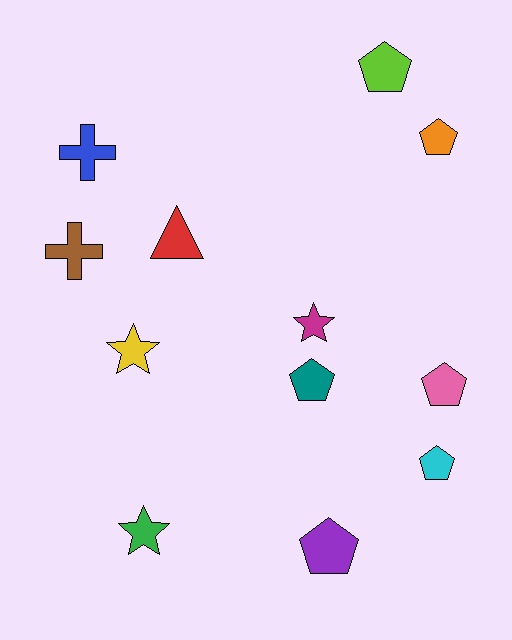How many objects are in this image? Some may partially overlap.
There are 12 objects.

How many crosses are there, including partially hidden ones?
There are 2 crosses.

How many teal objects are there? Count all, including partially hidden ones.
There is 1 teal object.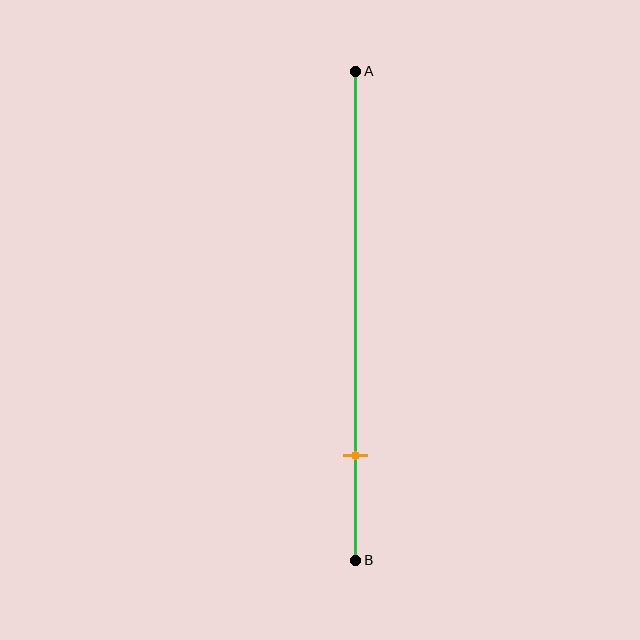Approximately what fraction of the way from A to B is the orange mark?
The orange mark is approximately 80% of the way from A to B.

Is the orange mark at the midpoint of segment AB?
No, the mark is at about 80% from A, not at the 50% midpoint.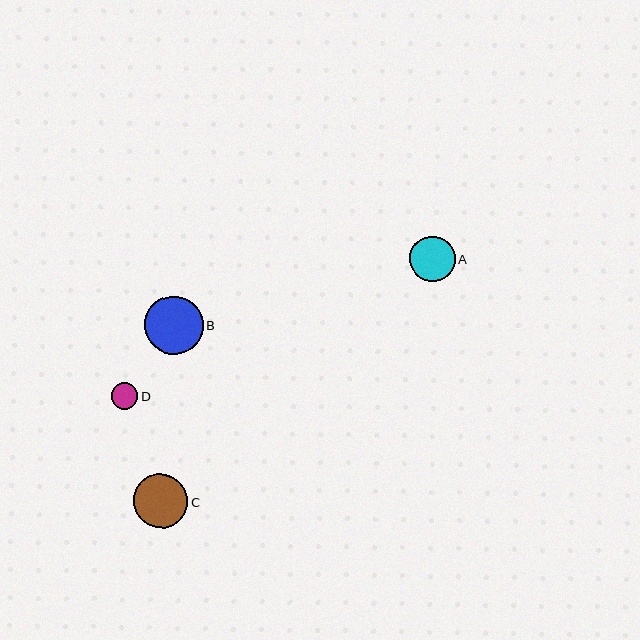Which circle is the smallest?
Circle D is the smallest with a size of approximately 27 pixels.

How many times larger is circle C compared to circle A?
Circle C is approximately 1.2 times the size of circle A.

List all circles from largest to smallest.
From largest to smallest: B, C, A, D.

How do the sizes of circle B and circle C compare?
Circle B and circle C are approximately the same size.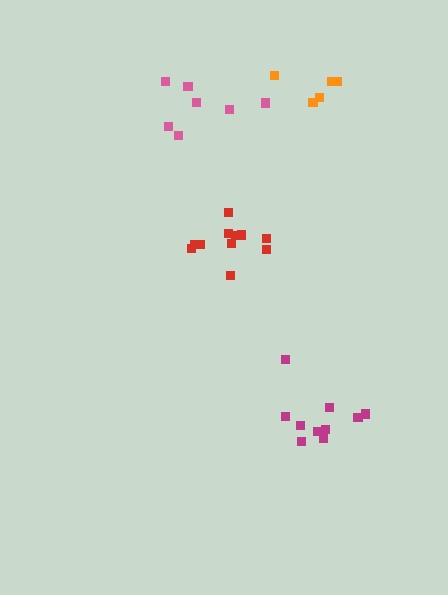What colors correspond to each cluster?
The clusters are colored: magenta, red, pink, orange.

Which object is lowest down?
The magenta cluster is bottommost.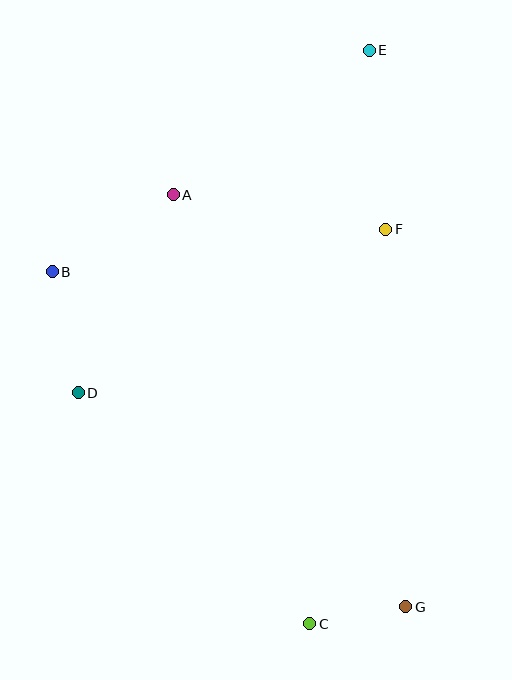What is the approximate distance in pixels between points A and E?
The distance between A and E is approximately 244 pixels.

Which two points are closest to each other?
Points C and G are closest to each other.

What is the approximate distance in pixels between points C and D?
The distance between C and D is approximately 327 pixels.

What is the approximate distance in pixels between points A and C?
The distance between A and C is approximately 450 pixels.